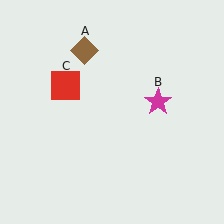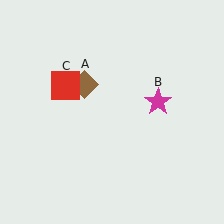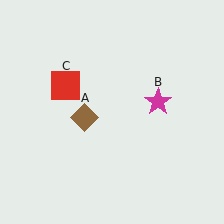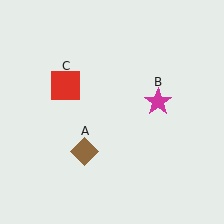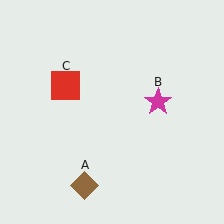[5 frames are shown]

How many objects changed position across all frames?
1 object changed position: brown diamond (object A).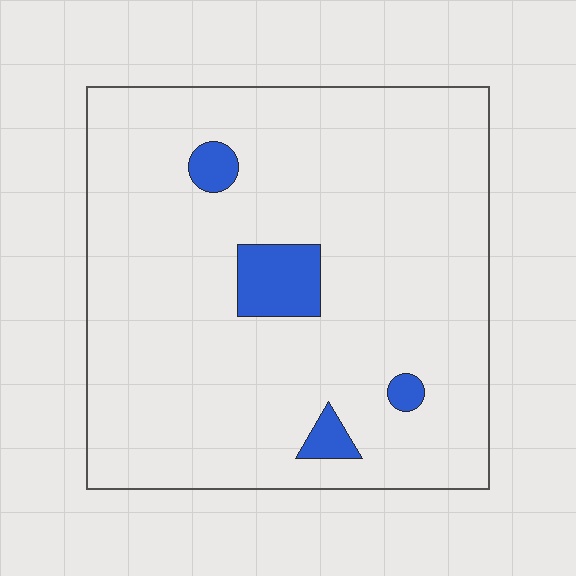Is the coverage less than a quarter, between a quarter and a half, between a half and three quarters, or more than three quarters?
Less than a quarter.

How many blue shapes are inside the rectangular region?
4.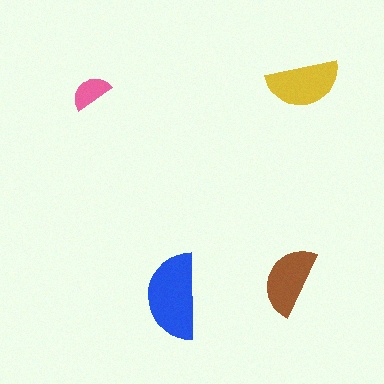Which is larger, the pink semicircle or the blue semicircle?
The blue one.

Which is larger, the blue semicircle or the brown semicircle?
The blue one.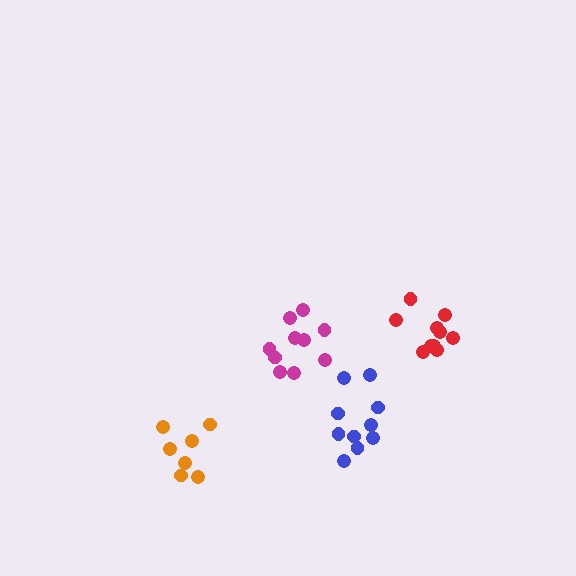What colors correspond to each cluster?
The clusters are colored: magenta, red, orange, blue.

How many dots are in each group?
Group 1: 10 dots, Group 2: 10 dots, Group 3: 7 dots, Group 4: 10 dots (37 total).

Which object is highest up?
The red cluster is topmost.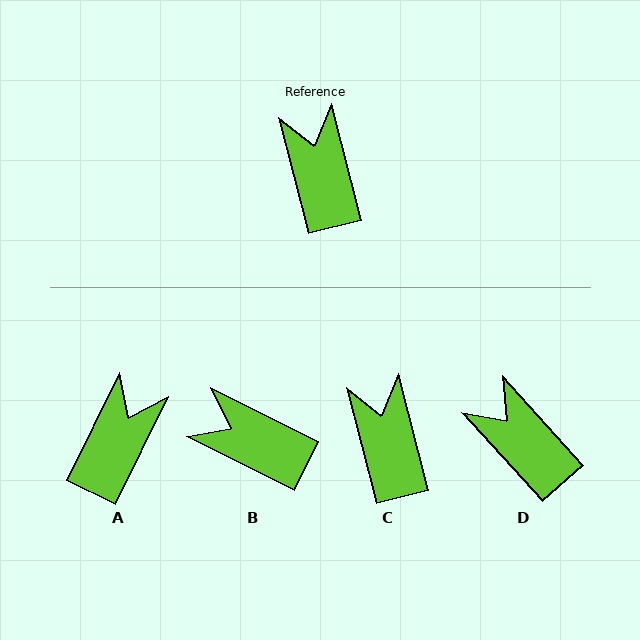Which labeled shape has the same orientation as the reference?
C.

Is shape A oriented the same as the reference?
No, it is off by about 41 degrees.